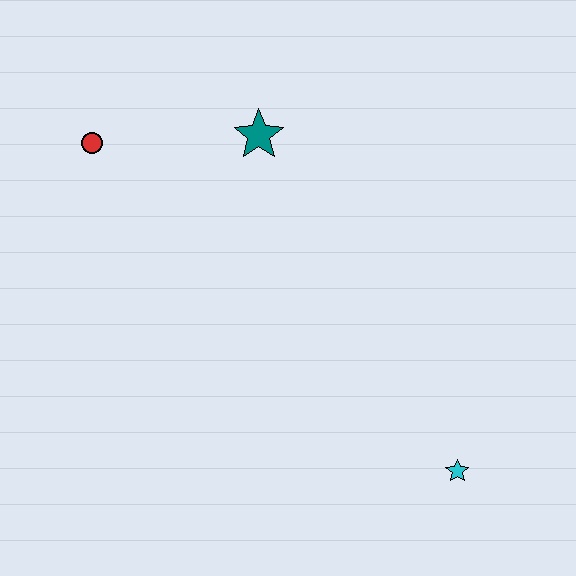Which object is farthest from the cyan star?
The red circle is farthest from the cyan star.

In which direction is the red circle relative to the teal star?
The red circle is to the left of the teal star.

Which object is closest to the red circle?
The teal star is closest to the red circle.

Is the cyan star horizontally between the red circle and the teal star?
No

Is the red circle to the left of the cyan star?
Yes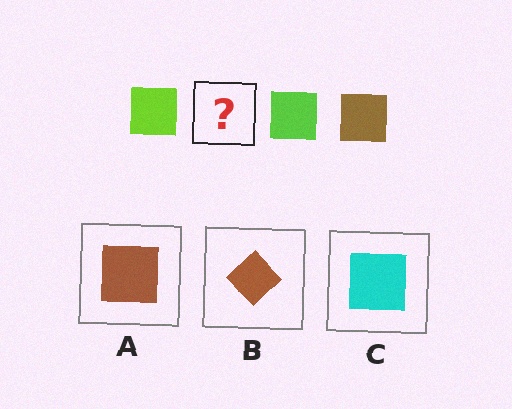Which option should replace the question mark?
Option A.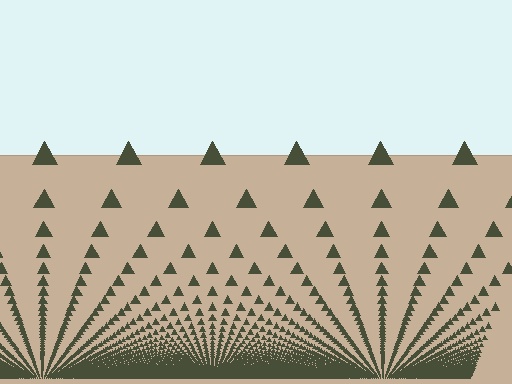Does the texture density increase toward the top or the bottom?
Density increases toward the bottom.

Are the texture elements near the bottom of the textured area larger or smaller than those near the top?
Smaller. The gradient is inverted — elements near the bottom are smaller and denser.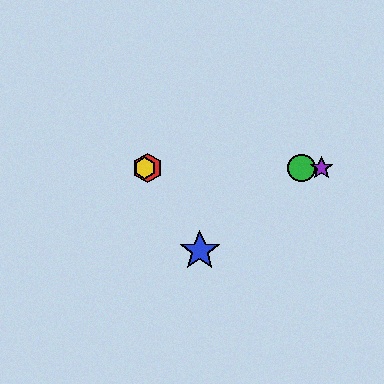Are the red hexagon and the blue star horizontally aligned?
No, the red hexagon is at y≈168 and the blue star is at y≈251.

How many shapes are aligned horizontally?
4 shapes (the red hexagon, the green circle, the yellow hexagon, the purple star) are aligned horizontally.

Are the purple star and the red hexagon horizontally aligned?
Yes, both are at y≈168.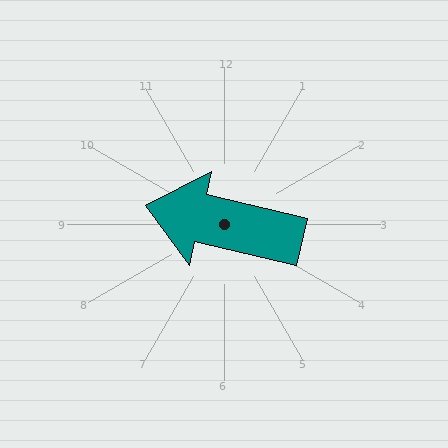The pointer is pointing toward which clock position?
Roughly 9 o'clock.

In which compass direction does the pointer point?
West.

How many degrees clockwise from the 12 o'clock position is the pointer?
Approximately 283 degrees.